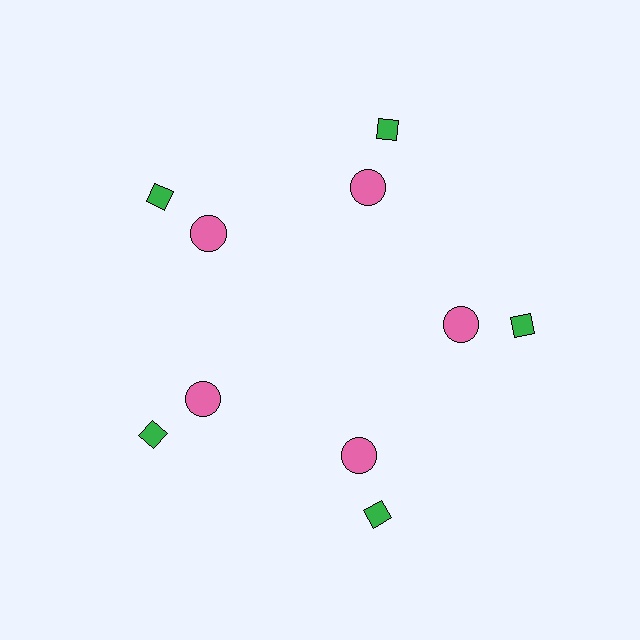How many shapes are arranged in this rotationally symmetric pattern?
There are 10 shapes, arranged in 5 groups of 2.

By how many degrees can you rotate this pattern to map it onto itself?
The pattern maps onto itself every 72 degrees of rotation.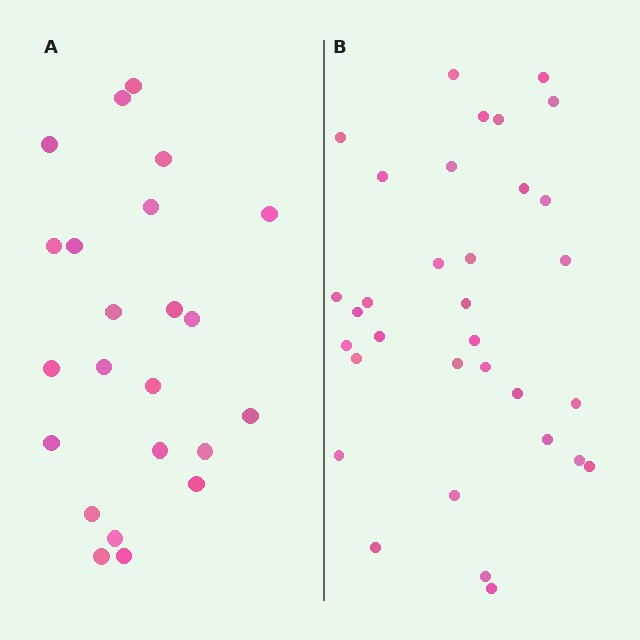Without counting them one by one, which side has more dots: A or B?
Region B (the right region) has more dots.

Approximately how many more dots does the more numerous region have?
Region B has roughly 10 or so more dots than region A.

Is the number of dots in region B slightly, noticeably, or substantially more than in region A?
Region B has noticeably more, but not dramatically so. The ratio is roughly 1.4 to 1.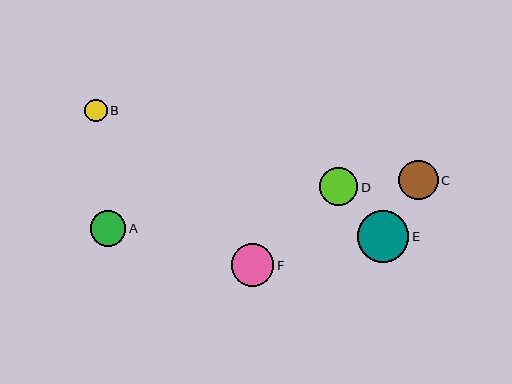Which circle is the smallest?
Circle B is the smallest with a size of approximately 22 pixels.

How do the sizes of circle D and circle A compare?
Circle D and circle A are approximately the same size.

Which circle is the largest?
Circle E is the largest with a size of approximately 51 pixels.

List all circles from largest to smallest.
From largest to smallest: E, F, C, D, A, B.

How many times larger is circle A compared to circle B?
Circle A is approximately 1.6 times the size of circle B.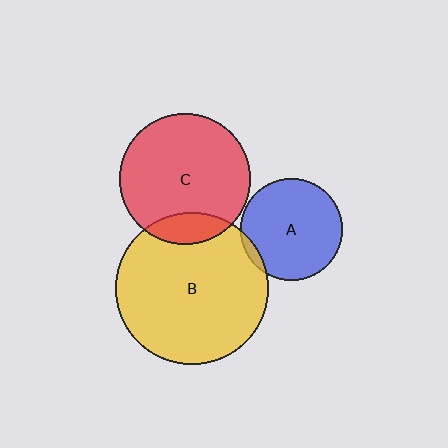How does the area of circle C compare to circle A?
Approximately 1.7 times.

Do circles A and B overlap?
Yes.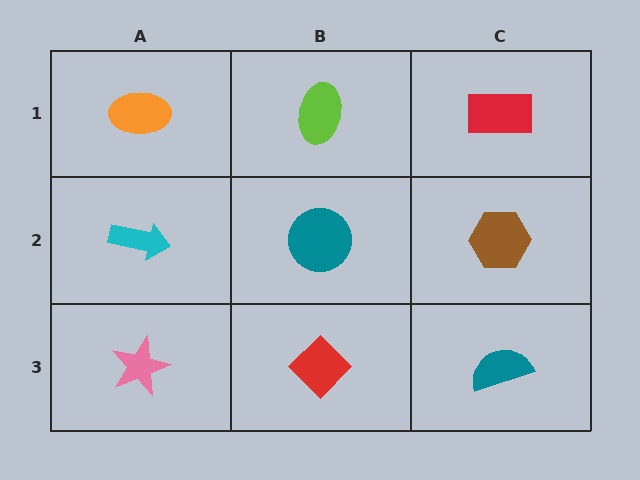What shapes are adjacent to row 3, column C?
A brown hexagon (row 2, column C), a red diamond (row 3, column B).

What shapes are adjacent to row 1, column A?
A cyan arrow (row 2, column A), a lime ellipse (row 1, column B).